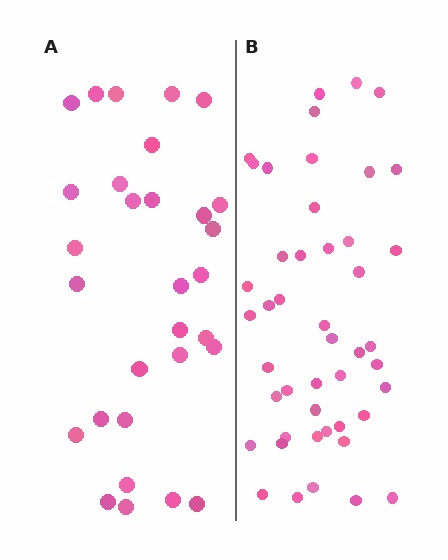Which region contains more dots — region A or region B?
Region B (the right region) has more dots.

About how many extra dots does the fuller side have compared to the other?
Region B has approximately 15 more dots than region A.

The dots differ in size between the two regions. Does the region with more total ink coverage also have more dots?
No. Region A has more total ink coverage because its dots are larger, but region B actually contains more individual dots. Total area can be misleading — the number of items is what matters here.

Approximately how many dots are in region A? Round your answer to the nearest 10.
About 30 dots.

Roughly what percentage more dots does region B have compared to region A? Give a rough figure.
About 55% more.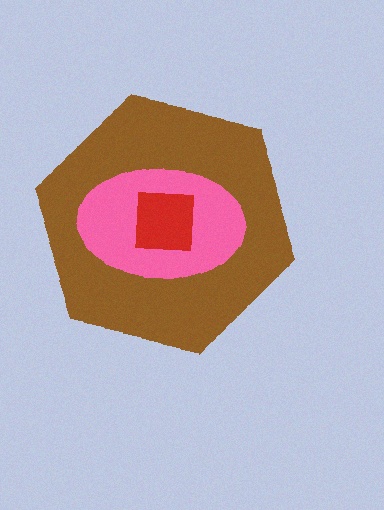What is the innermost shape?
The red square.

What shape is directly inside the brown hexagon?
The pink ellipse.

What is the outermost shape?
The brown hexagon.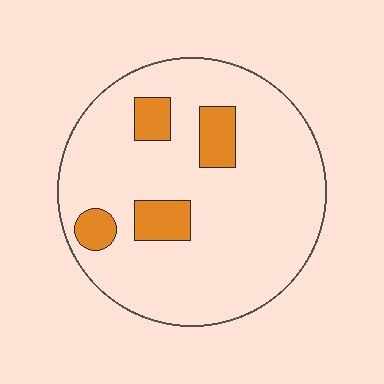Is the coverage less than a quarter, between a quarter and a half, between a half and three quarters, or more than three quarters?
Less than a quarter.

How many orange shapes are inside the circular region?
4.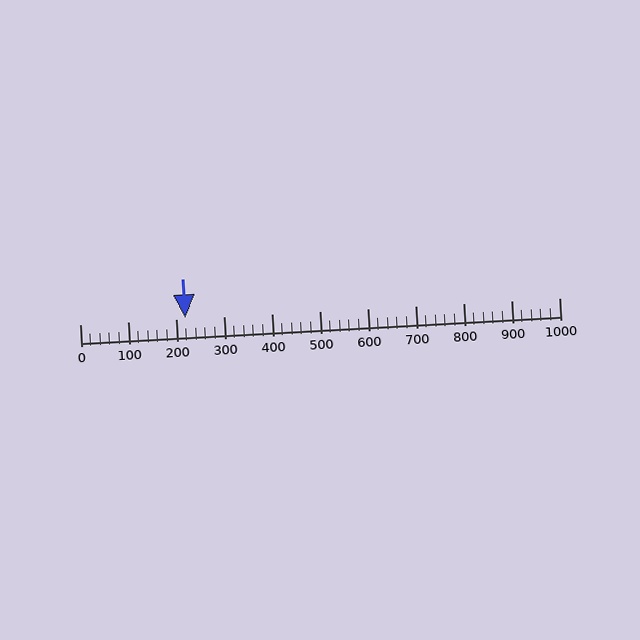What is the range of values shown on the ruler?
The ruler shows values from 0 to 1000.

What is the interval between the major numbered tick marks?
The major tick marks are spaced 100 units apart.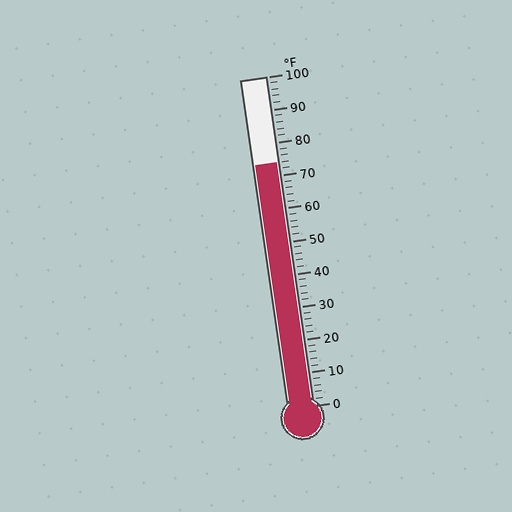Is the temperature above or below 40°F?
The temperature is above 40°F.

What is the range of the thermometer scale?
The thermometer scale ranges from 0°F to 100°F.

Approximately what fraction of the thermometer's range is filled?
The thermometer is filled to approximately 75% of its range.